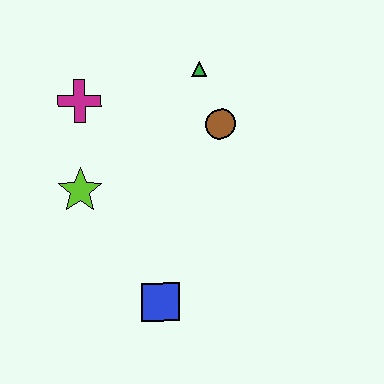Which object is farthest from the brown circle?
The blue square is farthest from the brown circle.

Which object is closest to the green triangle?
The brown circle is closest to the green triangle.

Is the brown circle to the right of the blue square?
Yes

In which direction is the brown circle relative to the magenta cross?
The brown circle is to the right of the magenta cross.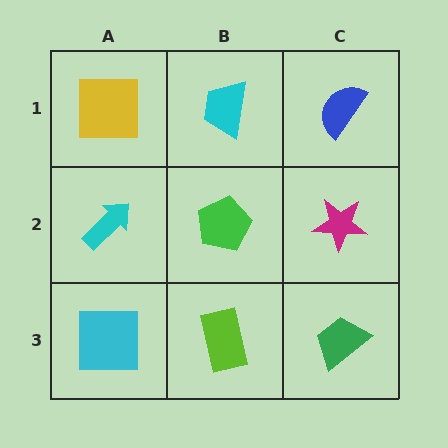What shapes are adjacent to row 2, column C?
A blue semicircle (row 1, column C), a green trapezoid (row 3, column C), a green pentagon (row 2, column B).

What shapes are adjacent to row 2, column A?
A yellow square (row 1, column A), a cyan square (row 3, column A), a green pentagon (row 2, column B).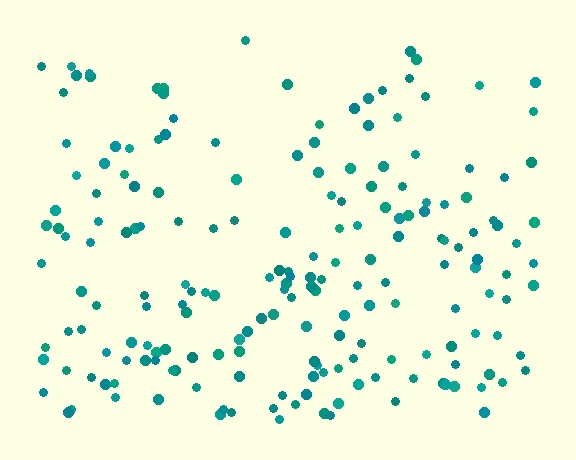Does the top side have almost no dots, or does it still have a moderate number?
Still a moderate number, just noticeably fewer than the bottom.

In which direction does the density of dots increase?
From top to bottom, with the bottom side densest.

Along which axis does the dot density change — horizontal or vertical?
Vertical.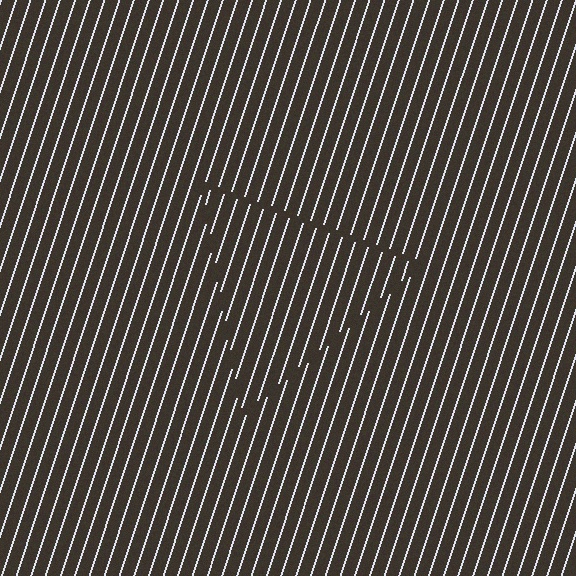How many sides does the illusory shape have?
3 sides — the line-ends trace a triangle.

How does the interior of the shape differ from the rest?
The interior of the shape contains the same grating, shifted by half a period — the contour is defined by the phase discontinuity where line-ends from the inner and outer gratings abut.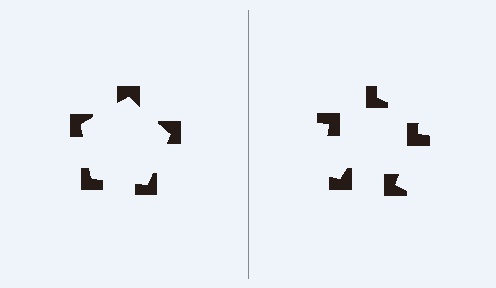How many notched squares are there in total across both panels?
10 — 5 on each side.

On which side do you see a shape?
An illusory pentagon appears on the left side. On the right side the wedge cuts are rotated, so no coherent shape forms.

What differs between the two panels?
The notched squares are positioned identically on both sides; only the wedge orientations differ. On the left they align to a pentagon; on the right they are misaligned.